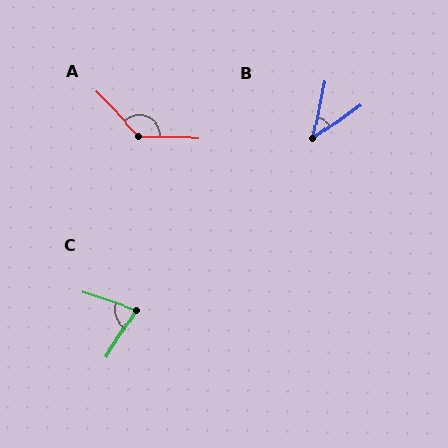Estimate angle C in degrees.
Approximately 77 degrees.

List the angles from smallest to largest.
B (43°), C (77°), A (135°).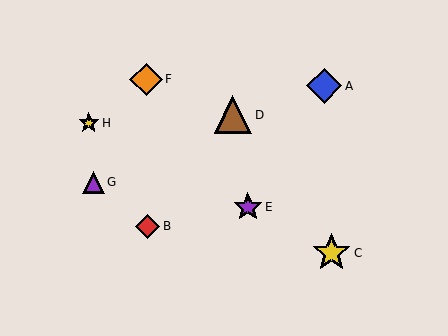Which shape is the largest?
The yellow star (labeled C) is the largest.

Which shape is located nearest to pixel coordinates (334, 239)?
The yellow star (labeled C) at (332, 253) is nearest to that location.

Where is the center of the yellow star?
The center of the yellow star is at (332, 253).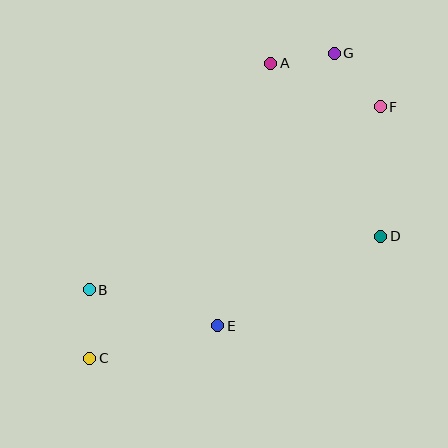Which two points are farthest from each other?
Points C and G are farthest from each other.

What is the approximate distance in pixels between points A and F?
The distance between A and F is approximately 118 pixels.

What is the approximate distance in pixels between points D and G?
The distance between D and G is approximately 189 pixels.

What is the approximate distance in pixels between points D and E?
The distance between D and E is approximately 186 pixels.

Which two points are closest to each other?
Points A and G are closest to each other.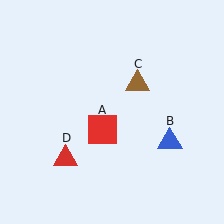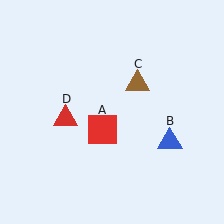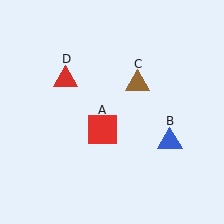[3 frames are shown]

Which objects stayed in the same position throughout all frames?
Red square (object A) and blue triangle (object B) and brown triangle (object C) remained stationary.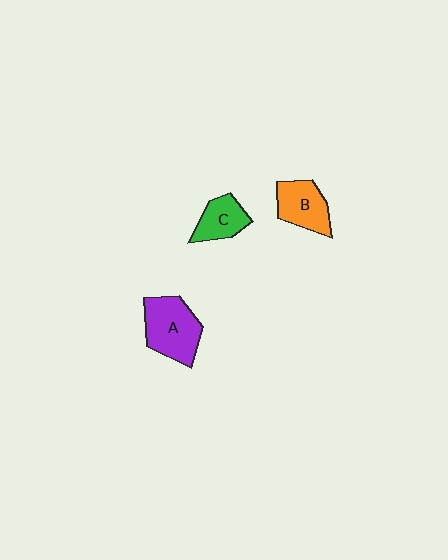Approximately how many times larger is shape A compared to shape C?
Approximately 1.7 times.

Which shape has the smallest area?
Shape C (green).